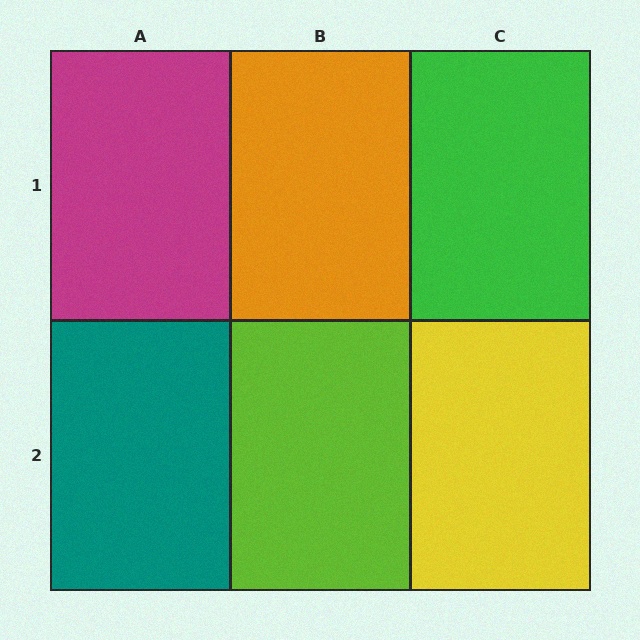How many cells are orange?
1 cell is orange.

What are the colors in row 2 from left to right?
Teal, lime, yellow.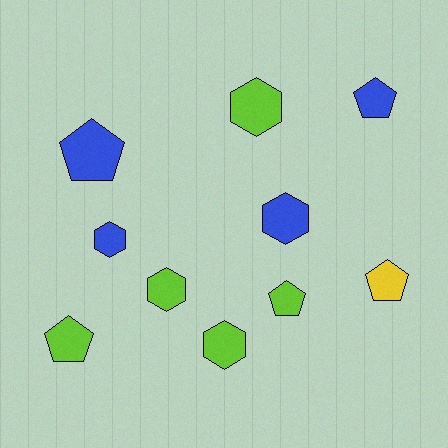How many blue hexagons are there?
There are 2 blue hexagons.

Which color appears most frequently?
Lime, with 5 objects.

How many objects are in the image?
There are 10 objects.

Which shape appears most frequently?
Hexagon, with 5 objects.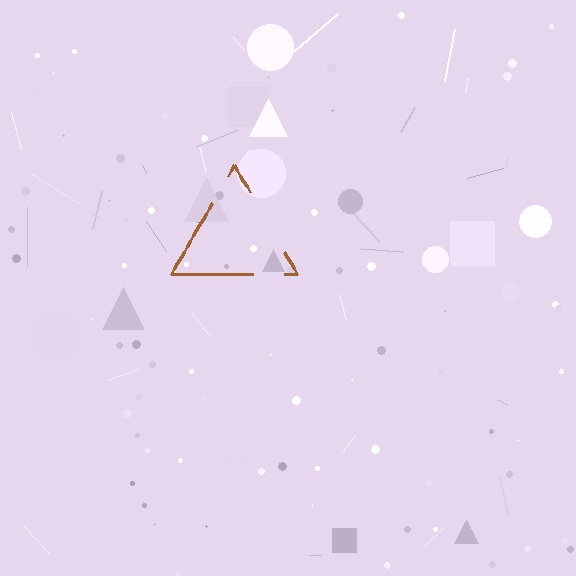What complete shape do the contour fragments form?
The contour fragments form a triangle.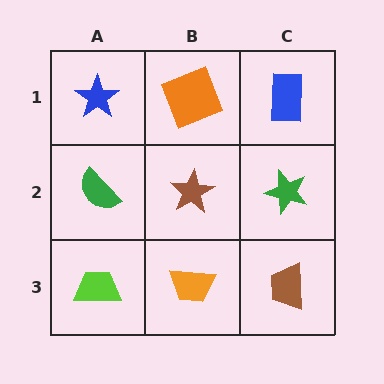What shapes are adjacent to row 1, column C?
A green star (row 2, column C), an orange square (row 1, column B).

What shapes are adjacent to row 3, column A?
A green semicircle (row 2, column A), an orange trapezoid (row 3, column B).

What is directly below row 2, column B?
An orange trapezoid.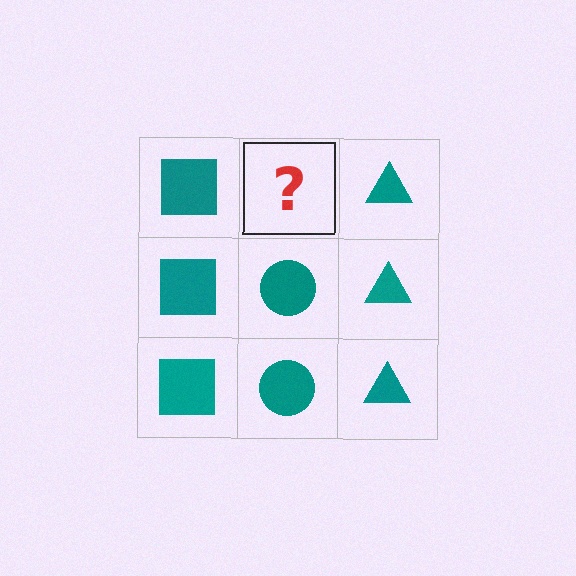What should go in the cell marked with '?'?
The missing cell should contain a teal circle.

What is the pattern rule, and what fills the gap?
The rule is that each column has a consistent shape. The gap should be filled with a teal circle.